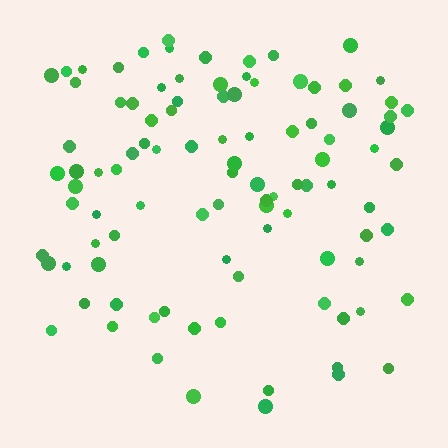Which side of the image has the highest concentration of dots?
The top.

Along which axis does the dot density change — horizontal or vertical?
Vertical.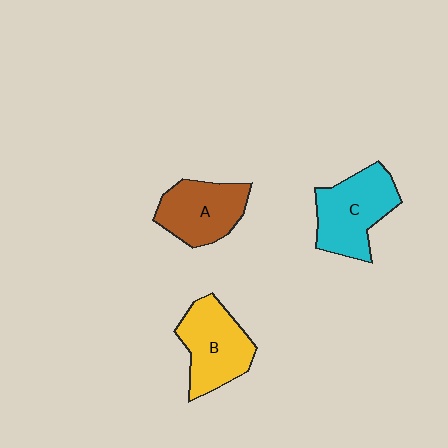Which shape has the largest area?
Shape C (cyan).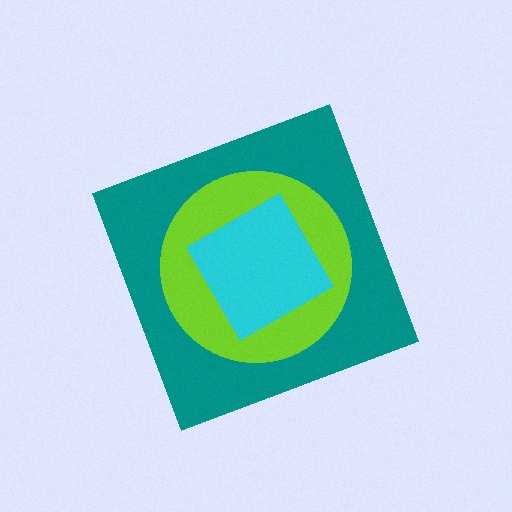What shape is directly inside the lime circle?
The cyan diamond.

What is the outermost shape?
The teal diamond.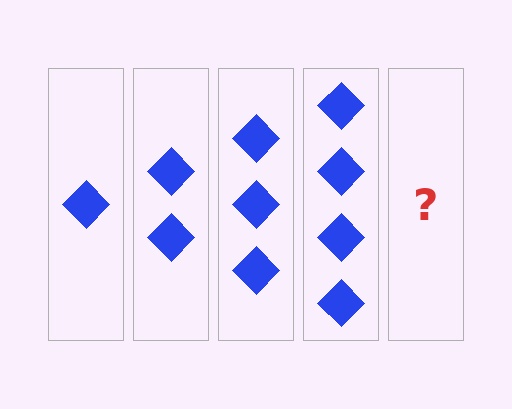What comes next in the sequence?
The next element should be 5 diamonds.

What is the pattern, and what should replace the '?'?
The pattern is that each step adds one more diamond. The '?' should be 5 diamonds.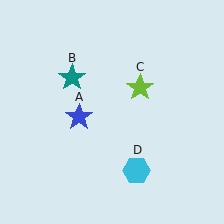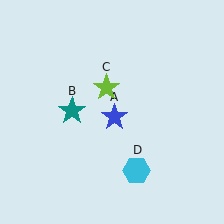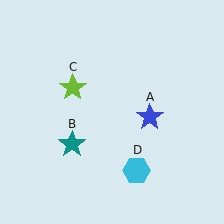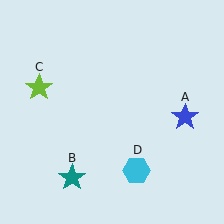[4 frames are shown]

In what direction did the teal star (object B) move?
The teal star (object B) moved down.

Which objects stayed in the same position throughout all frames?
Cyan hexagon (object D) remained stationary.